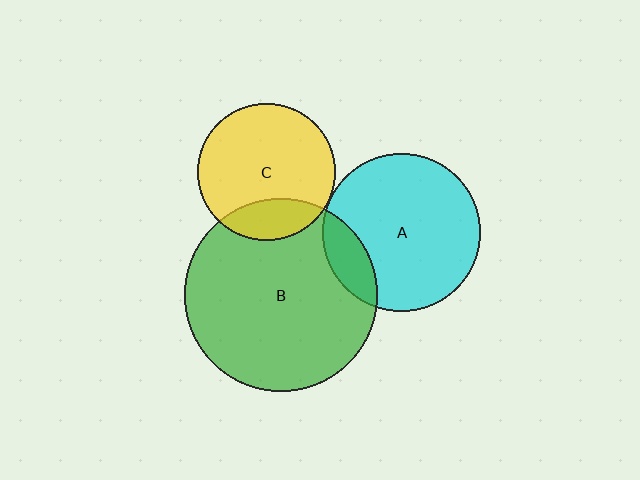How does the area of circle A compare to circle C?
Approximately 1.3 times.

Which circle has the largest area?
Circle B (green).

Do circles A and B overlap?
Yes.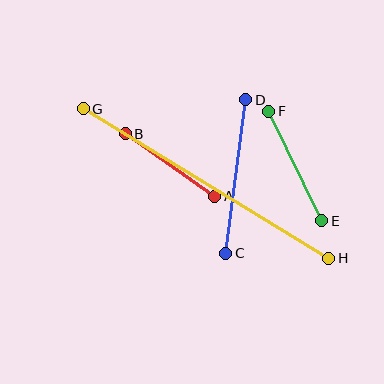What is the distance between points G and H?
The distance is approximately 287 pixels.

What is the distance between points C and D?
The distance is approximately 155 pixels.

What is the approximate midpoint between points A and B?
The midpoint is at approximately (170, 165) pixels.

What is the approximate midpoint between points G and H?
The midpoint is at approximately (206, 183) pixels.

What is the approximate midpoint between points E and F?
The midpoint is at approximately (295, 166) pixels.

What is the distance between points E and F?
The distance is approximately 122 pixels.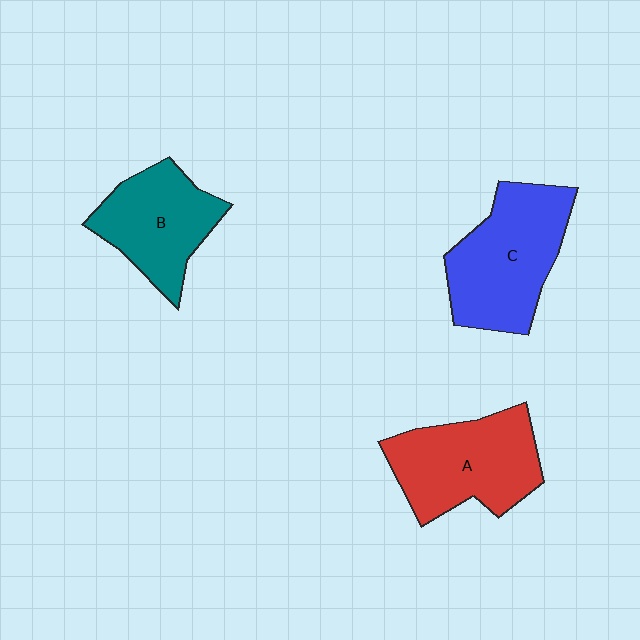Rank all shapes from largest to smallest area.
From largest to smallest: C (blue), A (red), B (teal).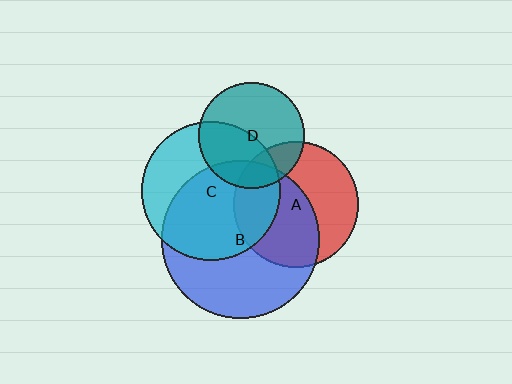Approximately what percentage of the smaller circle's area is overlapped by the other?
Approximately 15%.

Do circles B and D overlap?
Yes.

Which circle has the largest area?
Circle B (blue).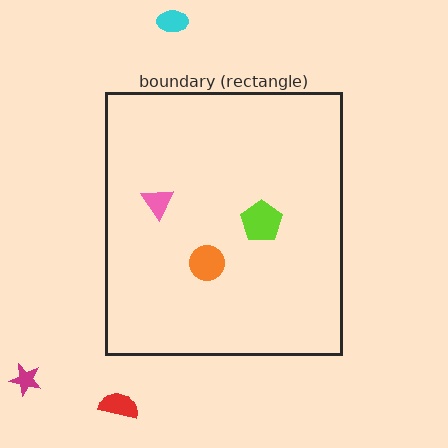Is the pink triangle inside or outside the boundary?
Inside.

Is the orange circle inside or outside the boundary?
Inside.